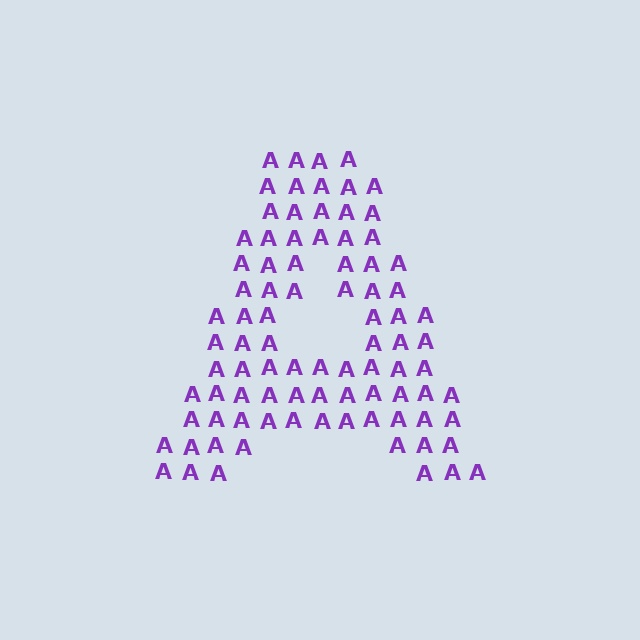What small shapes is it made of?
It is made of small letter A's.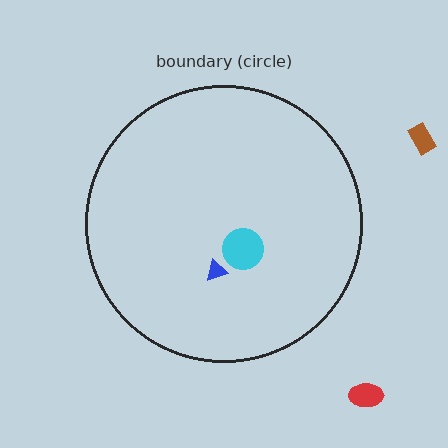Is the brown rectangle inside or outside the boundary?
Outside.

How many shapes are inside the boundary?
2 inside, 2 outside.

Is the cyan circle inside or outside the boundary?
Inside.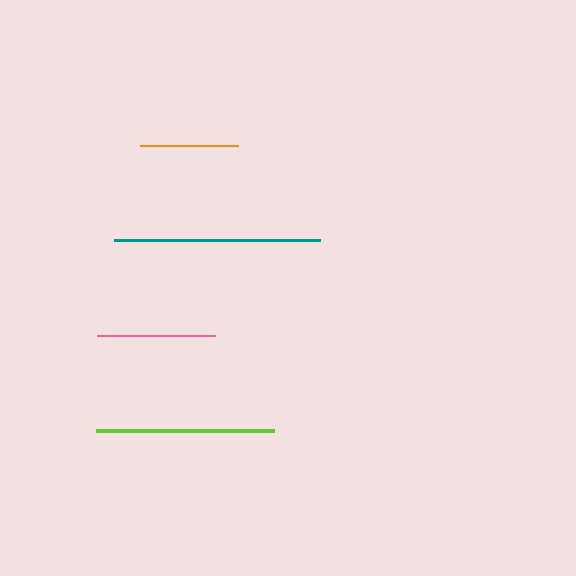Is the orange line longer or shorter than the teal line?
The teal line is longer than the orange line.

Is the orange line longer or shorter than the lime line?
The lime line is longer than the orange line.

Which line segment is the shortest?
The orange line is the shortest at approximately 98 pixels.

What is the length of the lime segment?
The lime segment is approximately 178 pixels long.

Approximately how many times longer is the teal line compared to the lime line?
The teal line is approximately 1.2 times the length of the lime line.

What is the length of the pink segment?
The pink segment is approximately 119 pixels long.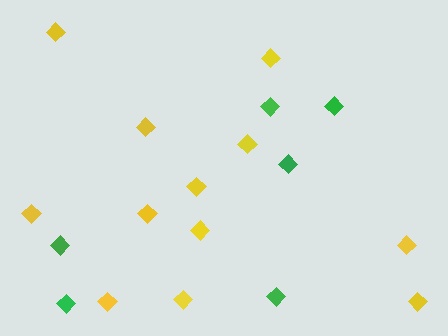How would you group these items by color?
There are 2 groups: one group of green diamonds (6) and one group of yellow diamonds (12).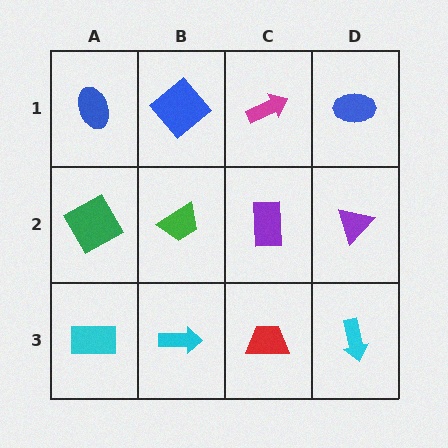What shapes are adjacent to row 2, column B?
A blue diamond (row 1, column B), a cyan arrow (row 3, column B), a green square (row 2, column A), a purple rectangle (row 2, column C).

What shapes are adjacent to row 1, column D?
A purple triangle (row 2, column D), a magenta arrow (row 1, column C).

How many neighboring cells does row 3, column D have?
2.